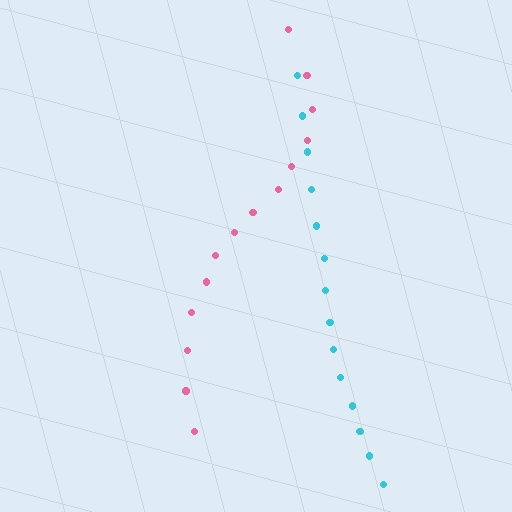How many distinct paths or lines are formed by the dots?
There are 2 distinct paths.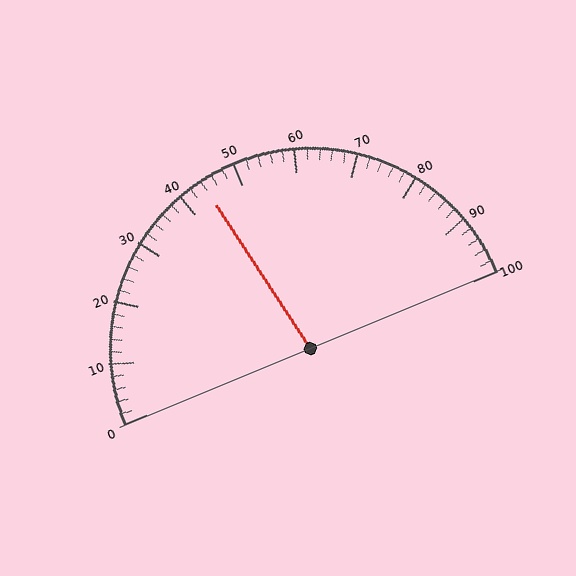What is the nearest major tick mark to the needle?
The nearest major tick mark is 40.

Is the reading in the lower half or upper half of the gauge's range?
The reading is in the lower half of the range (0 to 100).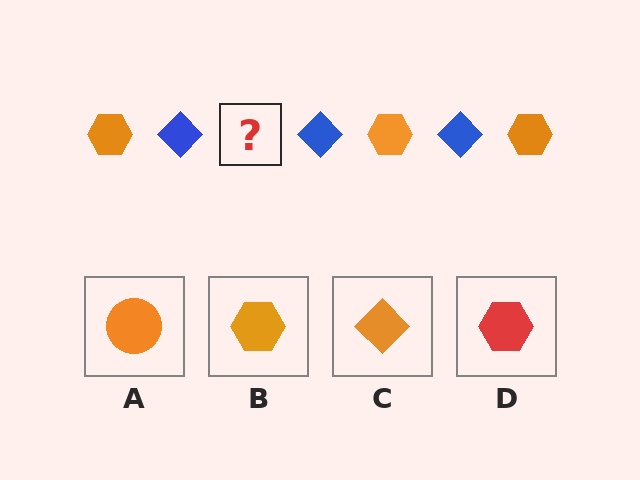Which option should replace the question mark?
Option B.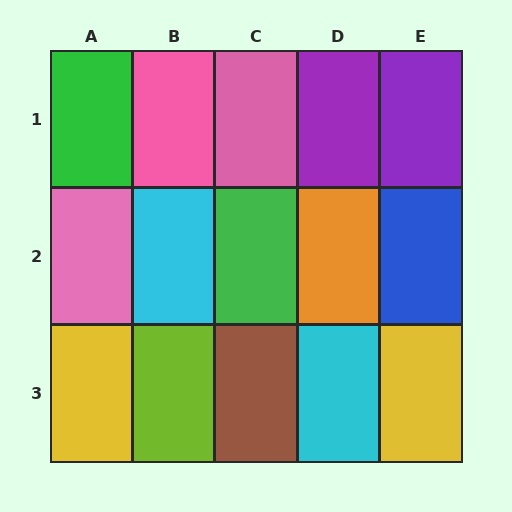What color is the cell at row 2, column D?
Orange.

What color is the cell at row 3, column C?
Brown.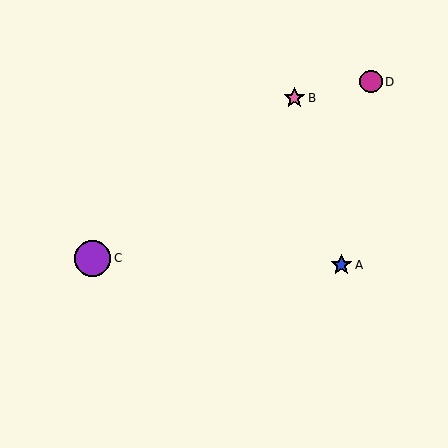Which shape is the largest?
The purple circle (labeled C) is the largest.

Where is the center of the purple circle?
The center of the purple circle is at (93, 258).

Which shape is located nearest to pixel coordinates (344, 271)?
The blue star (labeled A) at (341, 265) is nearest to that location.